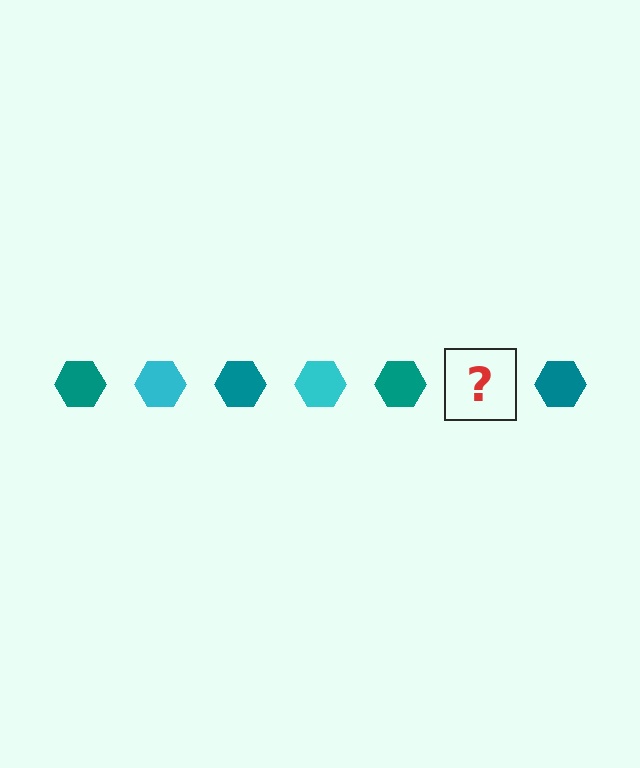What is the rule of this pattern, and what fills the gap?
The rule is that the pattern cycles through teal, cyan hexagons. The gap should be filled with a cyan hexagon.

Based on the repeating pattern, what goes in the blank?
The blank should be a cyan hexagon.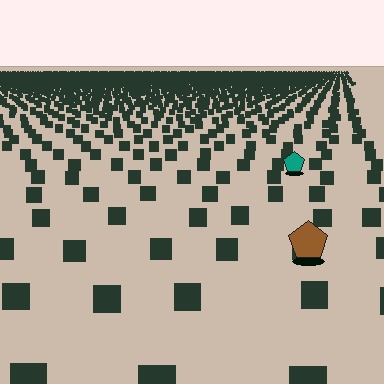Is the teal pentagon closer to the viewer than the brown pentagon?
No. The brown pentagon is closer — you can tell from the texture gradient: the ground texture is coarser near it.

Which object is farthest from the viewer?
The teal pentagon is farthest from the viewer. It appears smaller and the ground texture around it is denser.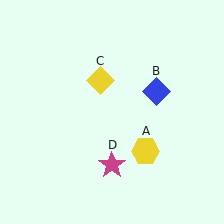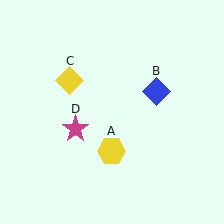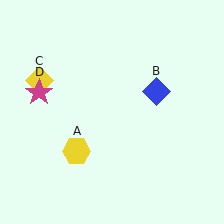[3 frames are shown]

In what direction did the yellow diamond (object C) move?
The yellow diamond (object C) moved left.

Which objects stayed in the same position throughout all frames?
Blue diamond (object B) remained stationary.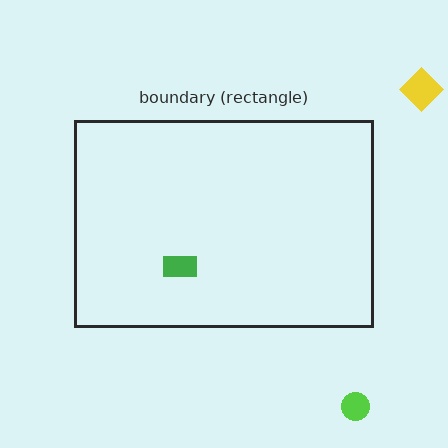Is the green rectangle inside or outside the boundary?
Inside.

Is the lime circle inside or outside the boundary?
Outside.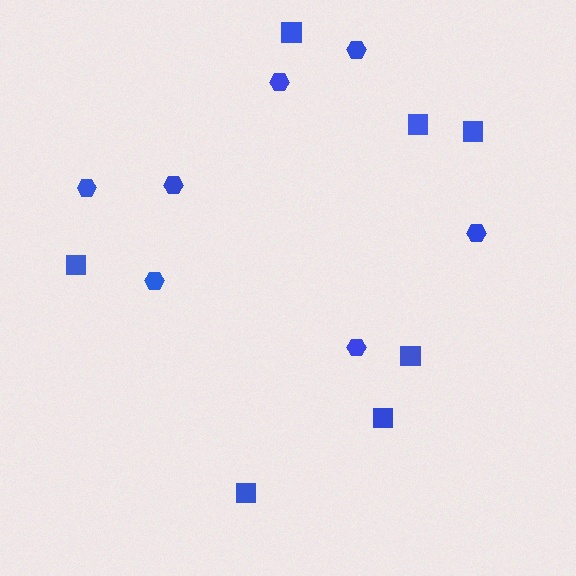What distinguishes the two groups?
There are 2 groups: one group of hexagons (7) and one group of squares (7).